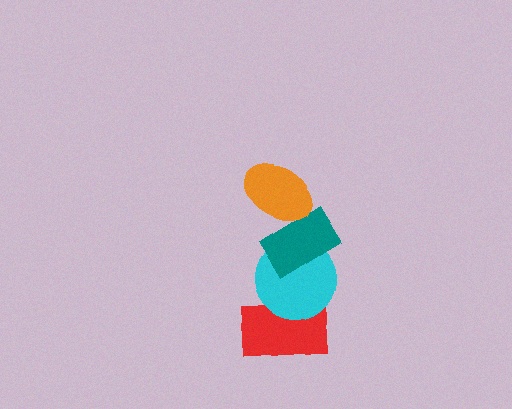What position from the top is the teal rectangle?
The teal rectangle is 2nd from the top.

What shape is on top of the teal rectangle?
The orange ellipse is on top of the teal rectangle.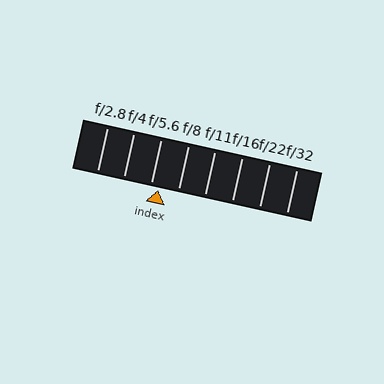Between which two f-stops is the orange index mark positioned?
The index mark is between f/5.6 and f/8.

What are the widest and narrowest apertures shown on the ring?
The widest aperture shown is f/2.8 and the narrowest is f/32.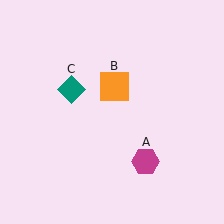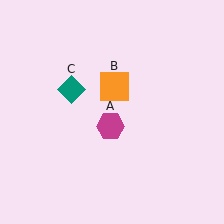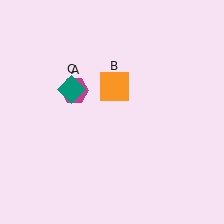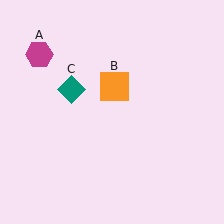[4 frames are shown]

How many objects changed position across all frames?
1 object changed position: magenta hexagon (object A).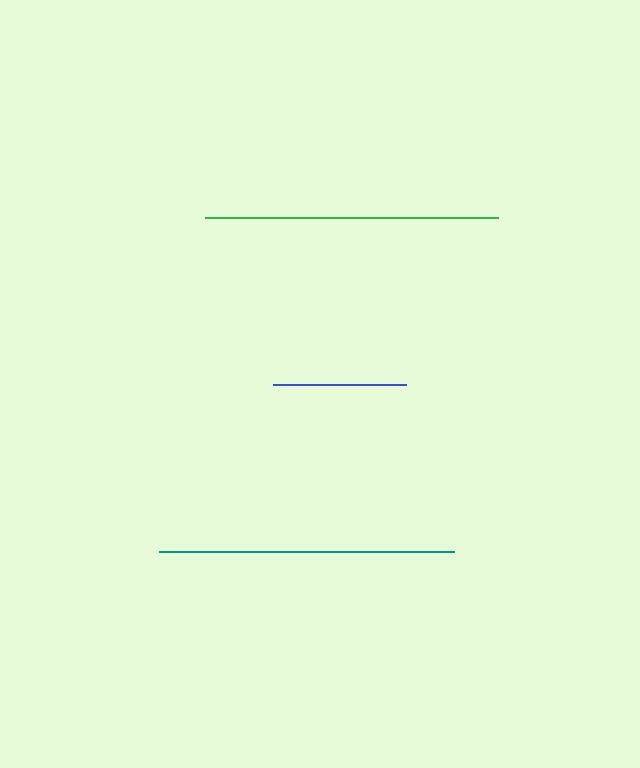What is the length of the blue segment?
The blue segment is approximately 133 pixels long.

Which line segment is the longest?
The teal line is the longest at approximately 295 pixels.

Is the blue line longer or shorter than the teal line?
The teal line is longer than the blue line.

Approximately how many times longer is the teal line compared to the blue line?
The teal line is approximately 2.2 times the length of the blue line.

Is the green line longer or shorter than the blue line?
The green line is longer than the blue line.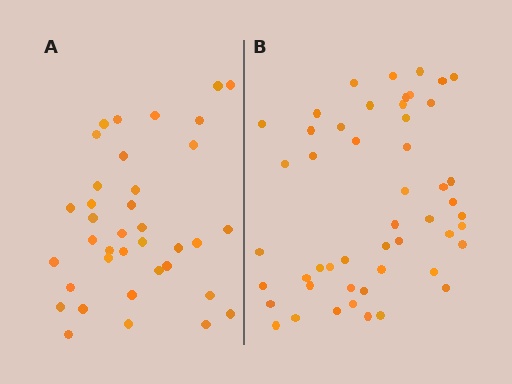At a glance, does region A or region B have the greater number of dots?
Region B (the right region) has more dots.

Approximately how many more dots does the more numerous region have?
Region B has approximately 15 more dots than region A.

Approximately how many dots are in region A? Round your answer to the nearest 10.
About 40 dots. (The exact count is 37, which rounds to 40.)